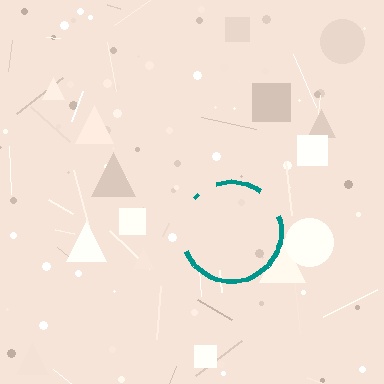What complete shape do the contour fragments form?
The contour fragments form a circle.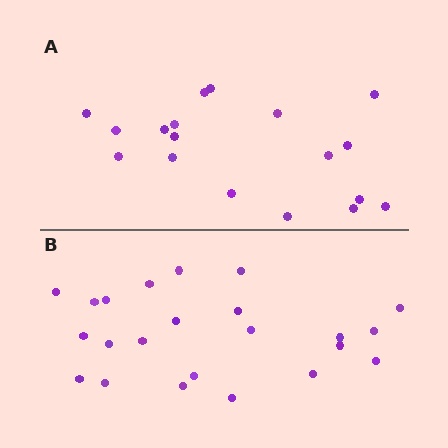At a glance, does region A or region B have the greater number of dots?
Region B (the bottom region) has more dots.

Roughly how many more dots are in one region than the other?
Region B has about 5 more dots than region A.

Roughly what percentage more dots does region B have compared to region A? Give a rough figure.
About 30% more.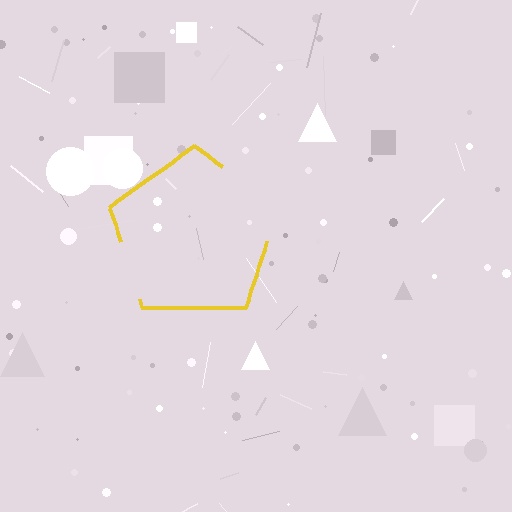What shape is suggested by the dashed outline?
The dashed outline suggests a pentagon.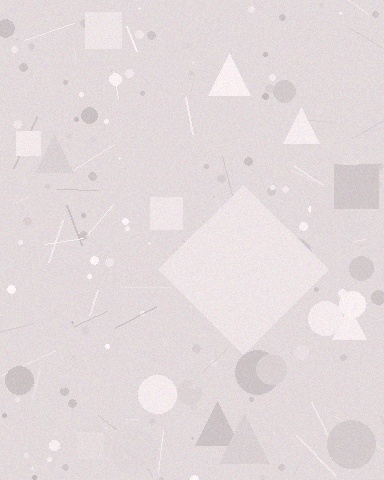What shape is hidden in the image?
A diamond is hidden in the image.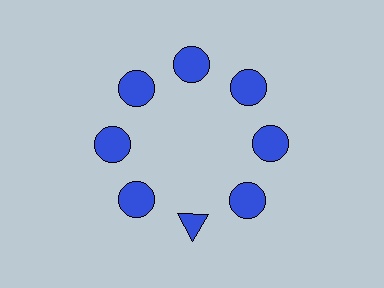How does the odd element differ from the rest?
It has a different shape: triangle instead of circle.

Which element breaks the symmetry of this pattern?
The blue triangle at roughly the 6 o'clock position breaks the symmetry. All other shapes are blue circles.